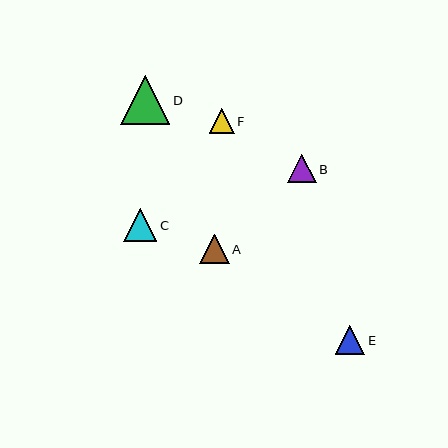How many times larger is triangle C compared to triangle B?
Triangle C is approximately 1.2 times the size of triangle B.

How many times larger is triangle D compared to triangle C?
Triangle D is approximately 1.5 times the size of triangle C.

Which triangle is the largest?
Triangle D is the largest with a size of approximately 49 pixels.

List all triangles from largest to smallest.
From largest to smallest: D, C, E, A, B, F.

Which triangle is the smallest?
Triangle F is the smallest with a size of approximately 25 pixels.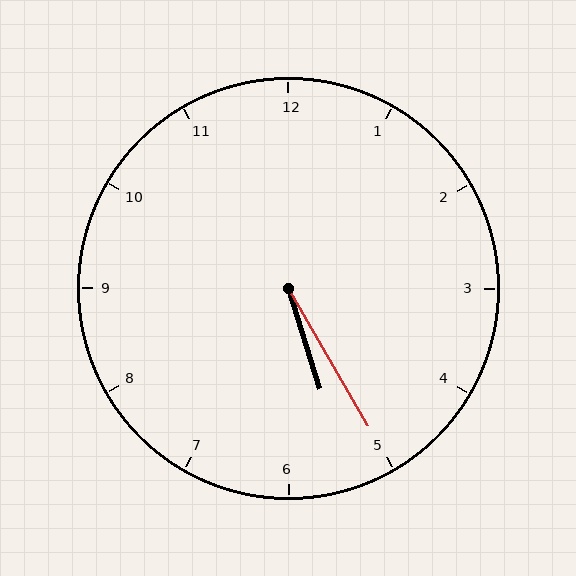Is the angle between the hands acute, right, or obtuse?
It is acute.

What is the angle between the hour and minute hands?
Approximately 12 degrees.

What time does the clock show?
5:25.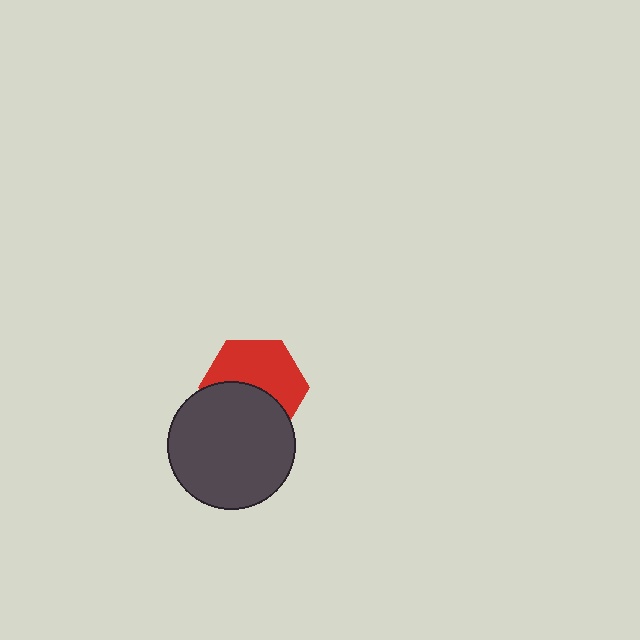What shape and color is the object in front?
The object in front is a dark gray circle.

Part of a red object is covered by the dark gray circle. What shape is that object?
It is a hexagon.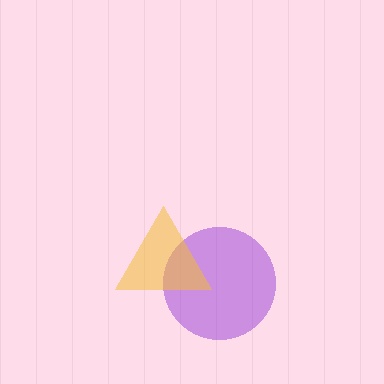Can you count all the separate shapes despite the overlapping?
Yes, there are 2 separate shapes.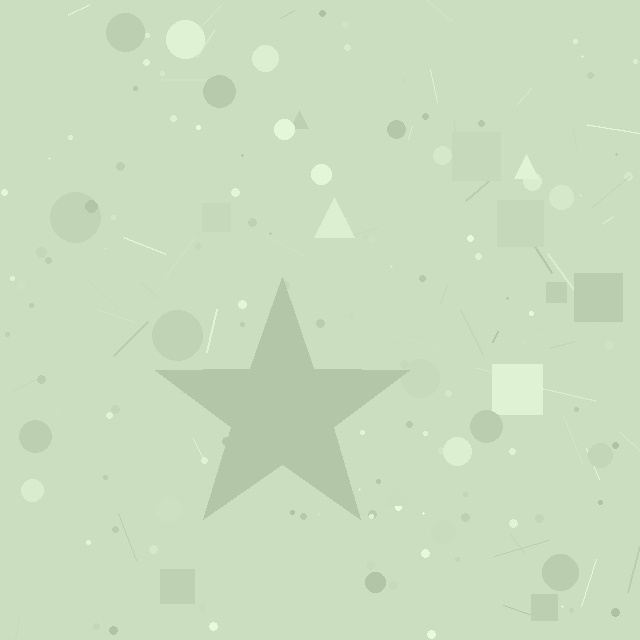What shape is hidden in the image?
A star is hidden in the image.